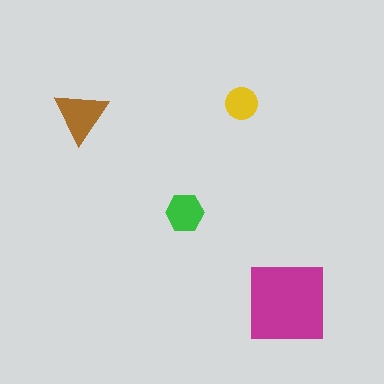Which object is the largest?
The magenta square.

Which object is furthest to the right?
The magenta square is rightmost.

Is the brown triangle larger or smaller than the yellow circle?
Larger.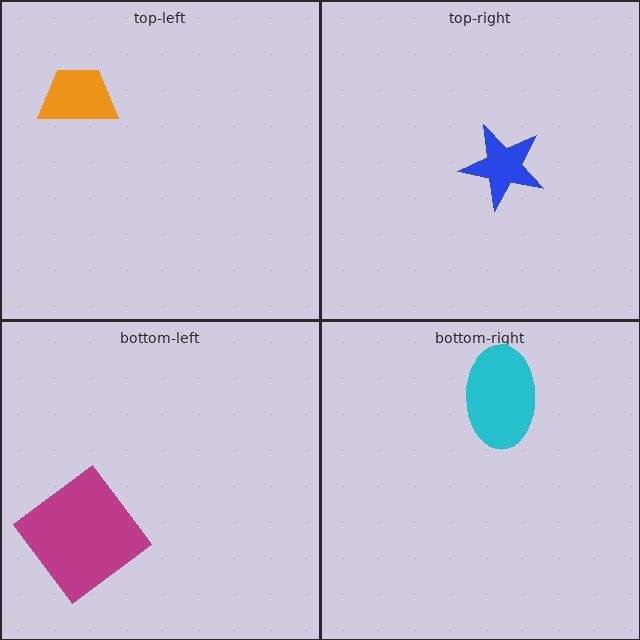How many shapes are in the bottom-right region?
1.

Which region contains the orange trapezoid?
The top-left region.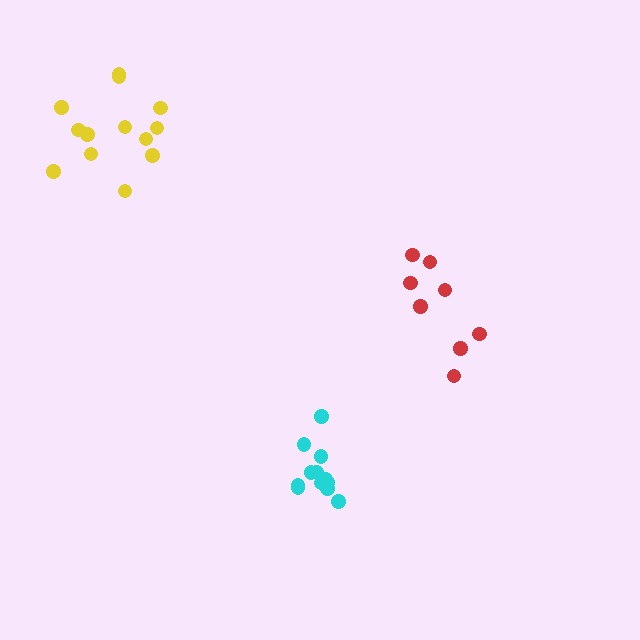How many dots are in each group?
Group 1: 12 dots, Group 2: 8 dots, Group 3: 13 dots (33 total).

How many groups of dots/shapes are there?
There are 3 groups.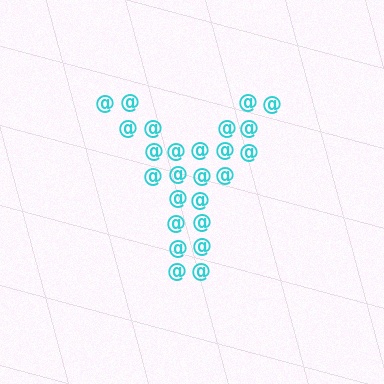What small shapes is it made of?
It is made of small at signs.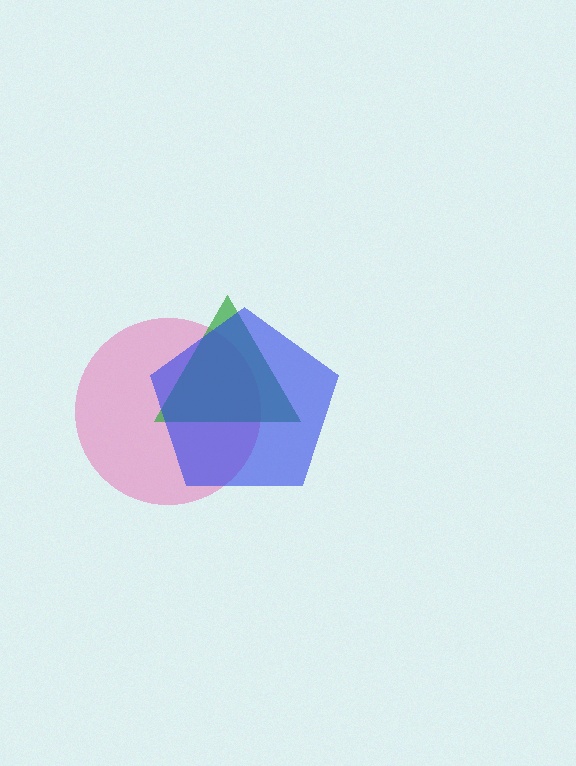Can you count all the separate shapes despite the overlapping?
Yes, there are 3 separate shapes.